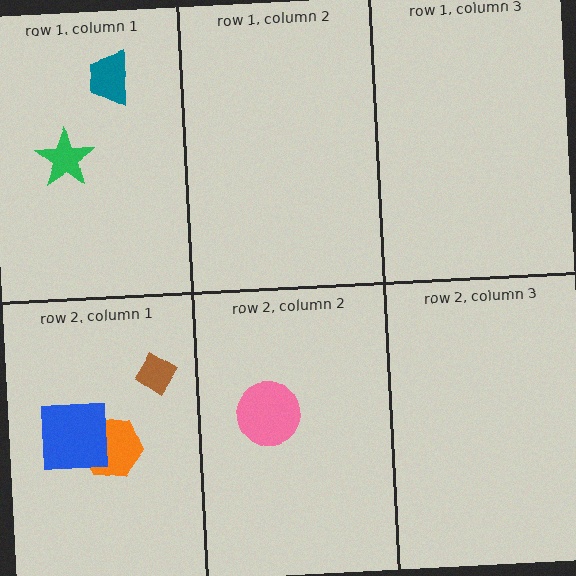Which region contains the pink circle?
The row 2, column 2 region.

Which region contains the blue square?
The row 2, column 1 region.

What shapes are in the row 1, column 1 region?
The green star, the teal trapezoid.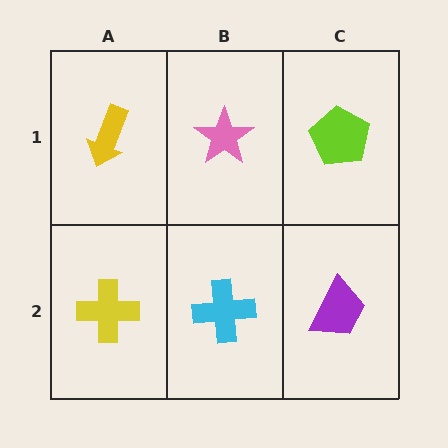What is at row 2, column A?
A yellow cross.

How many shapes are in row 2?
3 shapes.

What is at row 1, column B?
A pink star.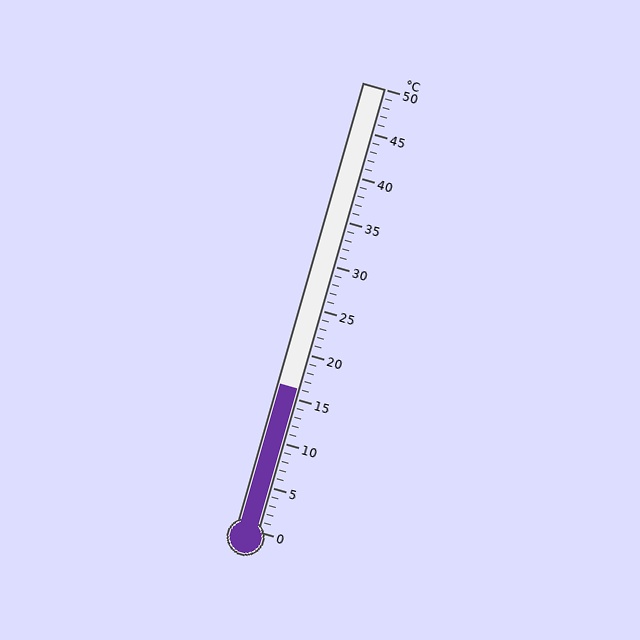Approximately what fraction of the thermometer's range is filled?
The thermometer is filled to approximately 30% of its range.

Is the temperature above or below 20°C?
The temperature is below 20°C.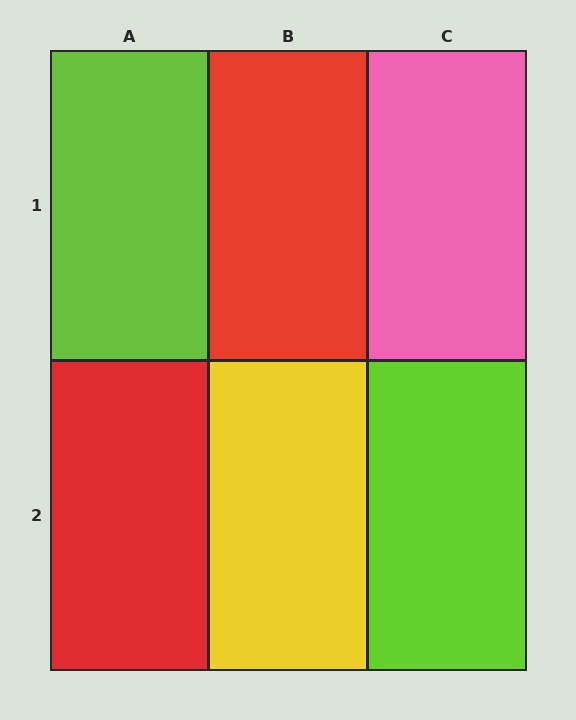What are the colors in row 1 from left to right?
Lime, red, pink.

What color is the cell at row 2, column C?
Lime.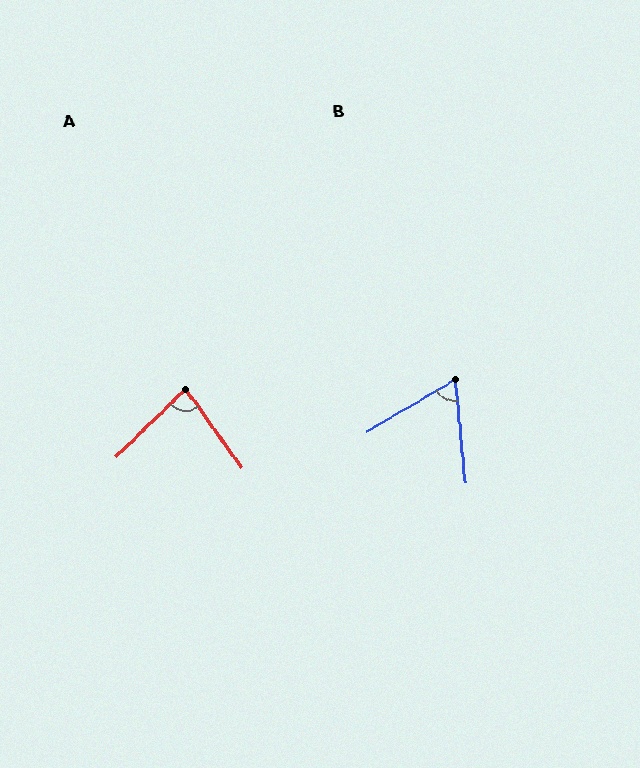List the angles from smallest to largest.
B (65°), A (81°).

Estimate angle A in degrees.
Approximately 81 degrees.